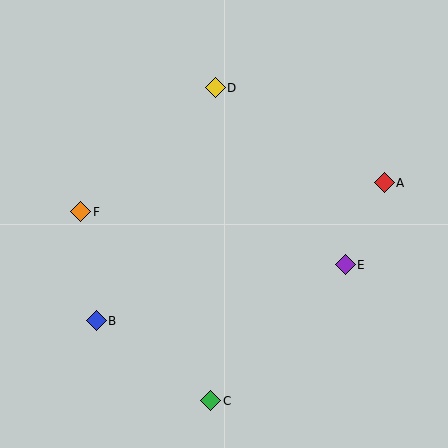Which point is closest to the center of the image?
Point E at (345, 265) is closest to the center.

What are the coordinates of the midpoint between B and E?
The midpoint between B and E is at (221, 293).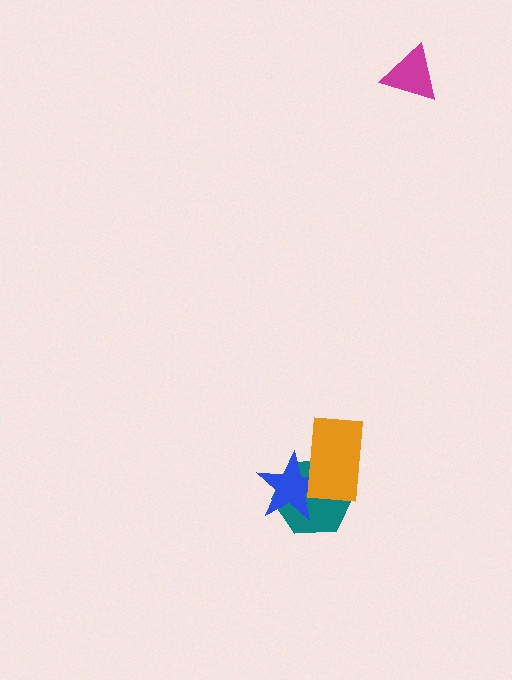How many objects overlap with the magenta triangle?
0 objects overlap with the magenta triangle.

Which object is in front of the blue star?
The orange rectangle is in front of the blue star.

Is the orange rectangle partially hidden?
No, no other shape covers it.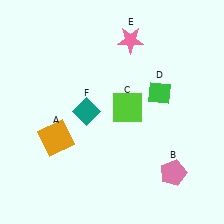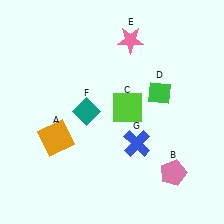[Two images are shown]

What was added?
A blue cross (G) was added in Image 2.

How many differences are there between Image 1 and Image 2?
There is 1 difference between the two images.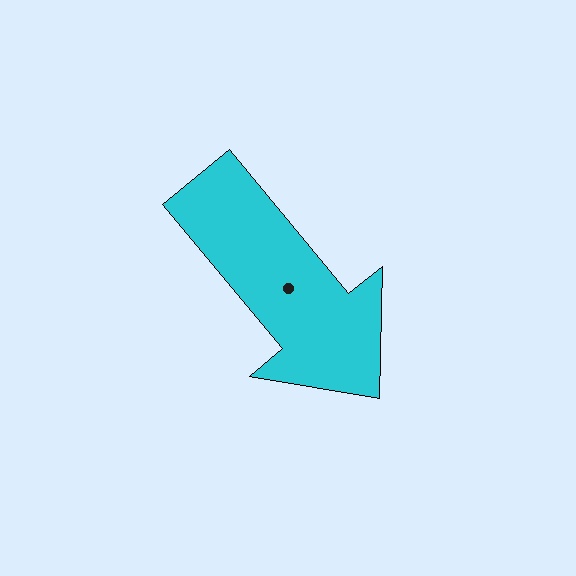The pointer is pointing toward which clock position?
Roughly 5 o'clock.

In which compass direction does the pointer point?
Southeast.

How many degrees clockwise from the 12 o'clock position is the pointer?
Approximately 140 degrees.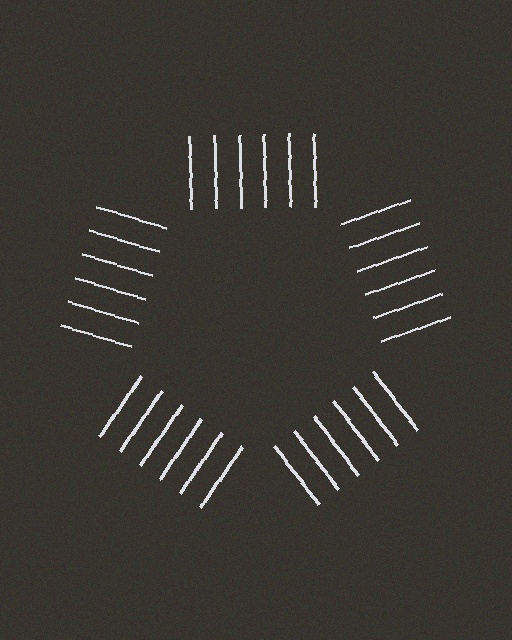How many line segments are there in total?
30 — 6 along each of the 5 edges.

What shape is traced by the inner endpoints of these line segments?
An illusory pentagon — the line segments terminate on its edges but no continuous stroke is drawn.